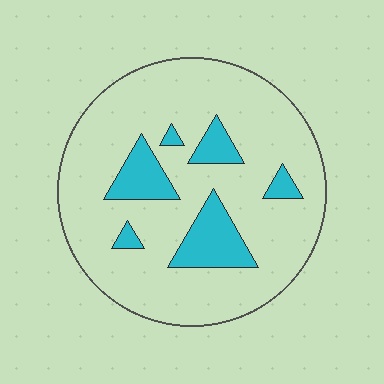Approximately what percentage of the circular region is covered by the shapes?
Approximately 15%.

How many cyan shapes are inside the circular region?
6.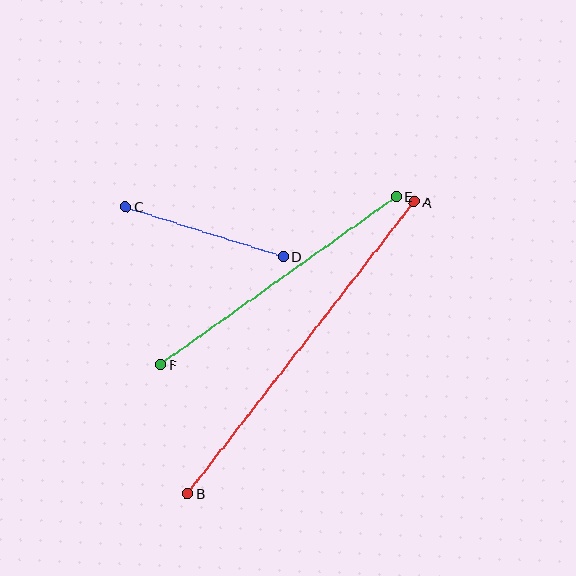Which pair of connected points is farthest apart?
Points A and B are farthest apart.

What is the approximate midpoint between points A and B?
The midpoint is at approximately (301, 348) pixels.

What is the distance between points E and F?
The distance is approximately 290 pixels.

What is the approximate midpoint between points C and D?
The midpoint is at approximately (205, 232) pixels.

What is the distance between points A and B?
The distance is approximately 370 pixels.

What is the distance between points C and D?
The distance is approximately 165 pixels.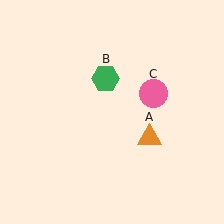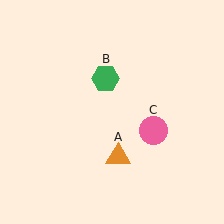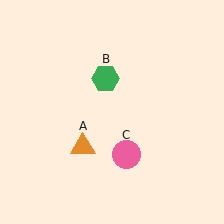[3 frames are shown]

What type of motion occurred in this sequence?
The orange triangle (object A), pink circle (object C) rotated clockwise around the center of the scene.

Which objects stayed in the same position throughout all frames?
Green hexagon (object B) remained stationary.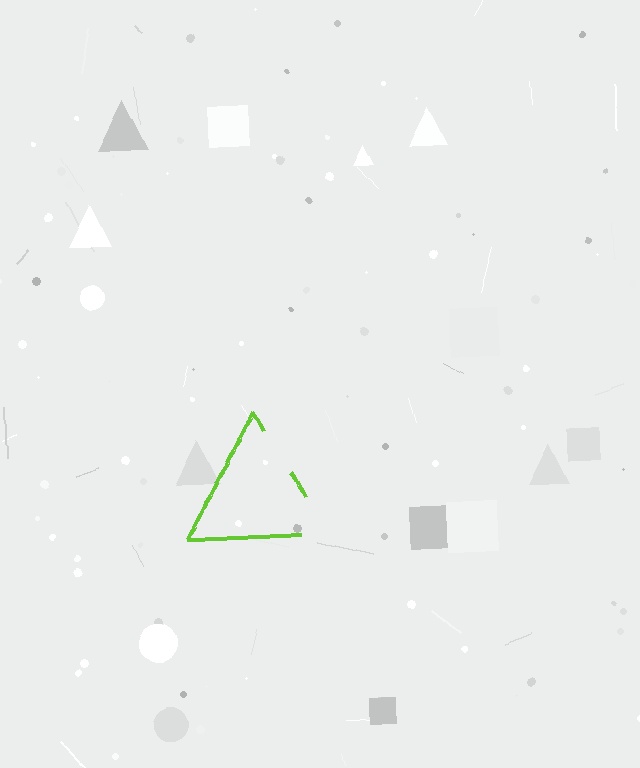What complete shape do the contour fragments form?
The contour fragments form a triangle.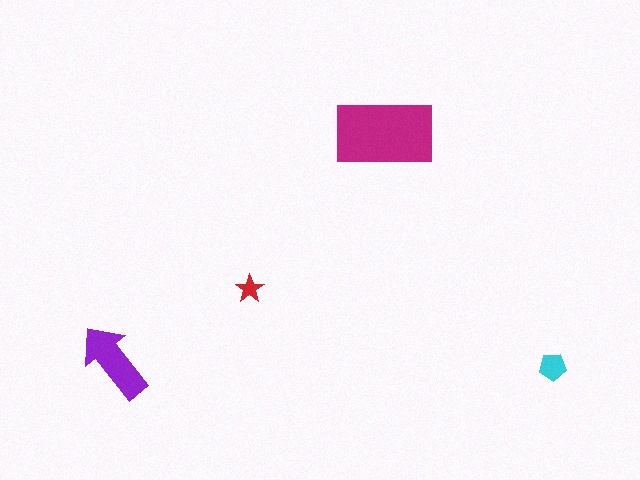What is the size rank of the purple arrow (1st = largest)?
2nd.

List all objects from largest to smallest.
The magenta rectangle, the purple arrow, the cyan pentagon, the red star.